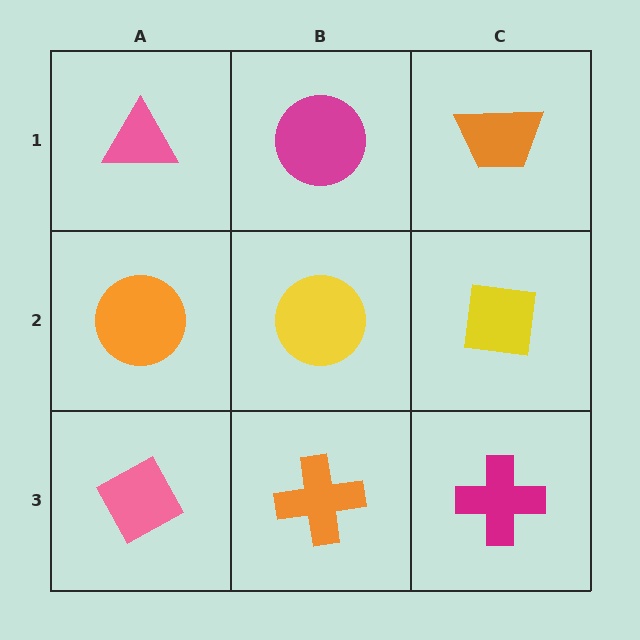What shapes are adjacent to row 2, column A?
A pink triangle (row 1, column A), a pink diamond (row 3, column A), a yellow circle (row 2, column B).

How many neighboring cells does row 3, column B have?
3.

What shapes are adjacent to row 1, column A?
An orange circle (row 2, column A), a magenta circle (row 1, column B).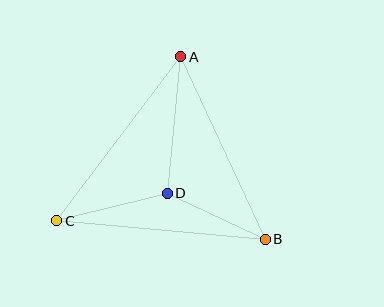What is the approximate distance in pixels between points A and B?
The distance between A and B is approximately 201 pixels.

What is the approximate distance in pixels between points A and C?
The distance between A and C is approximately 206 pixels.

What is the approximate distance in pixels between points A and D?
The distance between A and D is approximately 137 pixels.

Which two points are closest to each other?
Points B and D are closest to each other.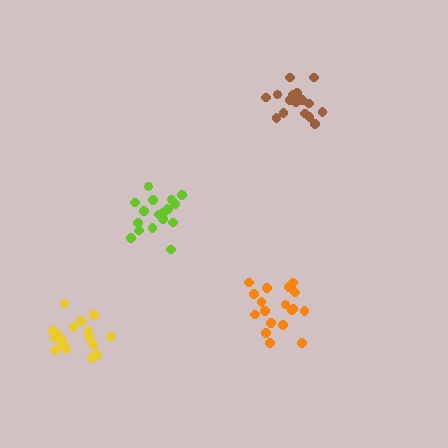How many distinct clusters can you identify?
There are 4 distinct clusters.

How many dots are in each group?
Group 1: 19 dots, Group 2: 17 dots, Group 3: 17 dots, Group 4: 18 dots (71 total).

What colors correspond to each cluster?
The clusters are colored: orange, brown, lime, yellow.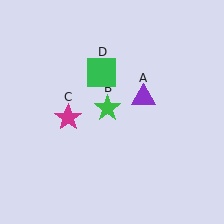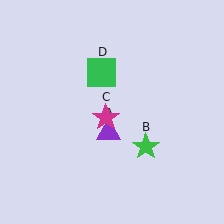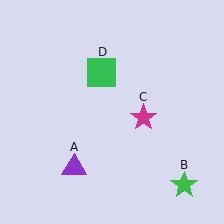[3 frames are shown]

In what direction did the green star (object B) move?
The green star (object B) moved down and to the right.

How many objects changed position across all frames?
3 objects changed position: purple triangle (object A), green star (object B), magenta star (object C).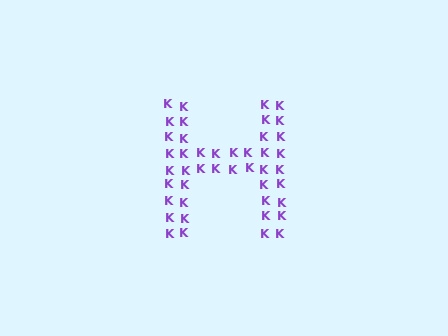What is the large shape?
The large shape is the letter H.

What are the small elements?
The small elements are letter K's.